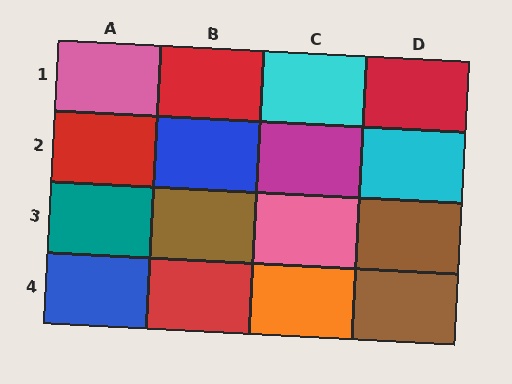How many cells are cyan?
2 cells are cyan.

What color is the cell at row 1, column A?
Pink.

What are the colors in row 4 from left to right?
Blue, red, orange, brown.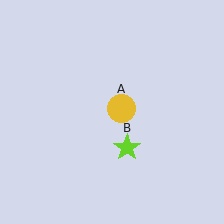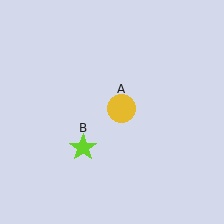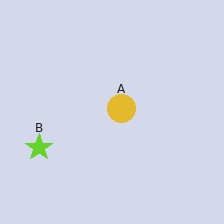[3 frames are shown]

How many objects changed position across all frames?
1 object changed position: lime star (object B).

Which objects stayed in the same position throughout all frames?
Yellow circle (object A) remained stationary.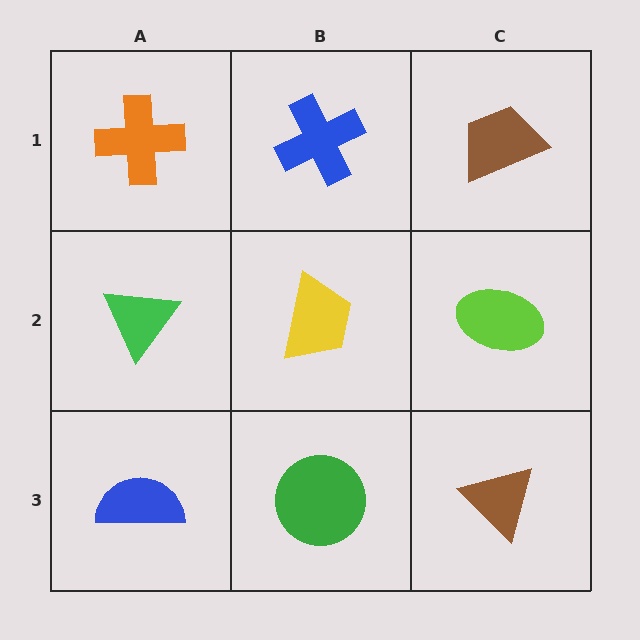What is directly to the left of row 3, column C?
A green circle.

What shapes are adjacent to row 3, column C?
A lime ellipse (row 2, column C), a green circle (row 3, column B).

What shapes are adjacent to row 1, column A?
A green triangle (row 2, column A), a blue cross (row 1, column B).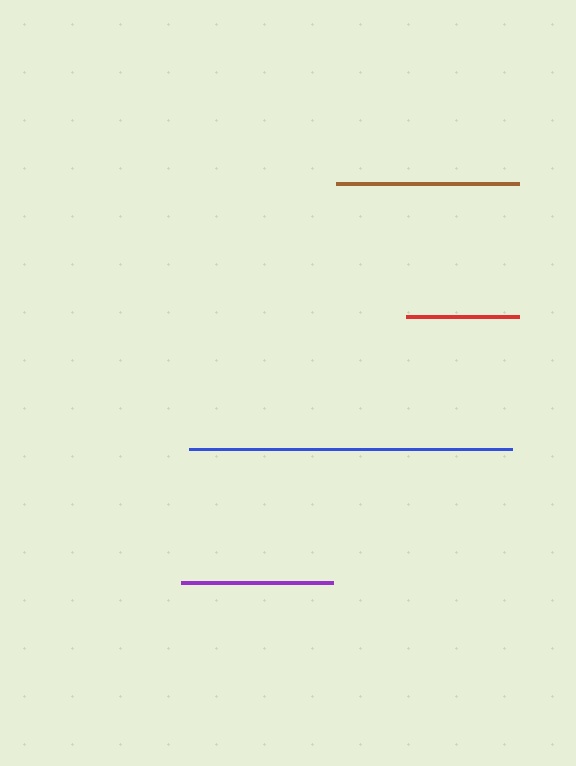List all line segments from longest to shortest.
From longest to shortest: blue, brown, purple, red.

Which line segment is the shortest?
The red line is the shortest at approximately 112 pixels.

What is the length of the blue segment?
The blue segment is approximately 324 pixels long.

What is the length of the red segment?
The red segment is approximately 112 pixels long.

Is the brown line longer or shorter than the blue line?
The blue line is longer than the brown line.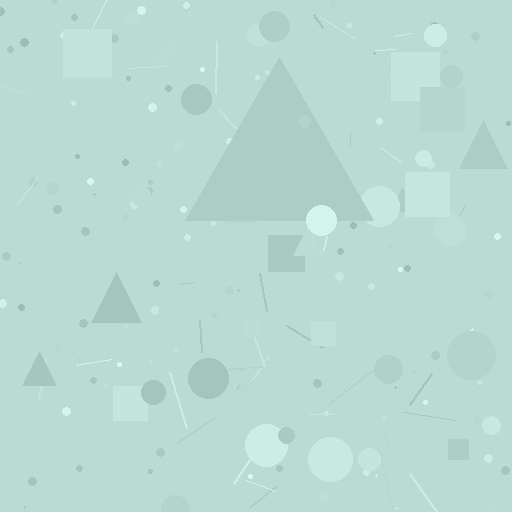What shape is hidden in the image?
A triangle is hidden in the image.